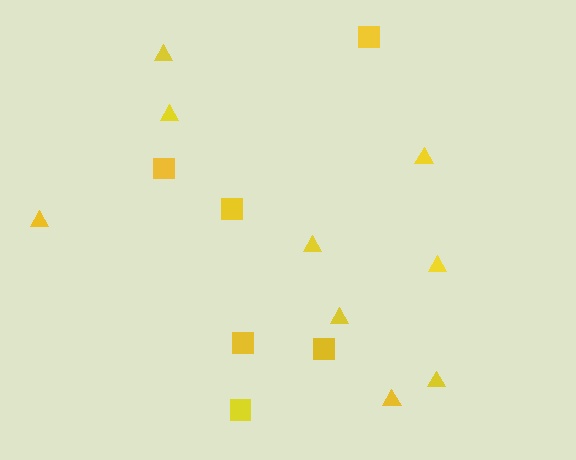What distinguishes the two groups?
There are 2 groups: one group of triangles (9) and one group of squares (6).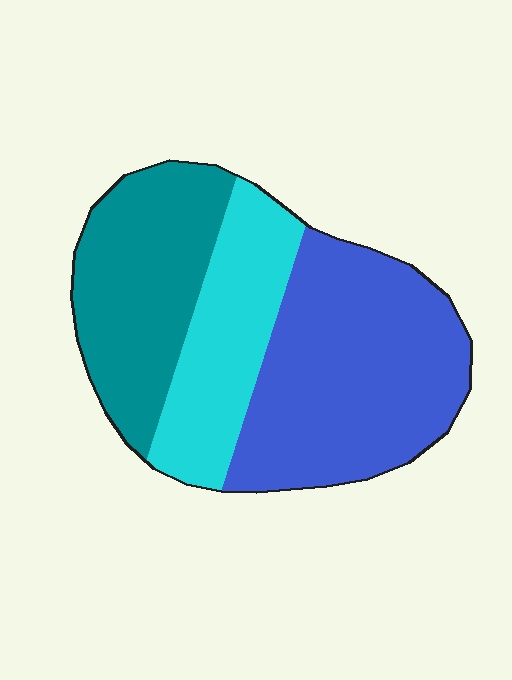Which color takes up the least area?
Cyan, at roughly 25%.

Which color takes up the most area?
Blue, at roughly 45%.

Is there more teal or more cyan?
Teal.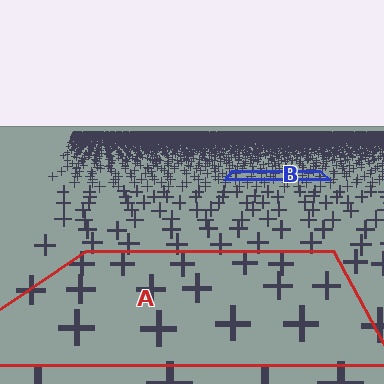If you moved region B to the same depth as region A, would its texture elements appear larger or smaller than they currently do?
They would appear larger. At a closer depth, the same texture elements are projected at a bigger on-screen size.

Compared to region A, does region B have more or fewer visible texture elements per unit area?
Region B has more texture elements per unit area — they are packed more densely because it is farther away.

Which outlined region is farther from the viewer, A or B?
Region B is farther from the viewer — the texture elements inside it appear smaller and more densely packed.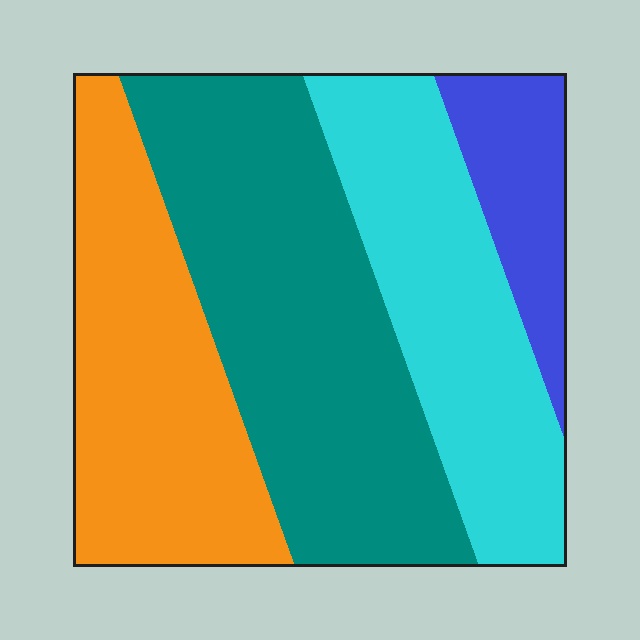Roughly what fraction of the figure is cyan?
Cyan takes up about one quarter (1/4) of the figure.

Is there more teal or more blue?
Teal.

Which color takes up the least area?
Blue, at roughly 10%.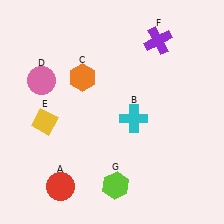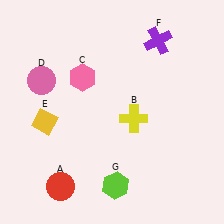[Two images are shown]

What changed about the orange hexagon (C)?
In Image 1, C is orange. In Image 2, it changed to pink.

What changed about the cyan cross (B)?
In Image 1, B is cyan. In Image 2, it changed to yellow.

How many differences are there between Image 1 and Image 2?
There are 2 differences between the two images.